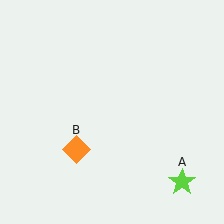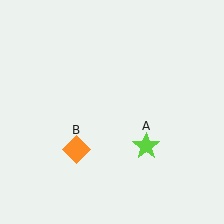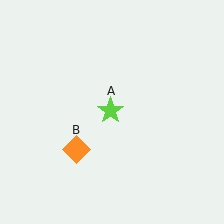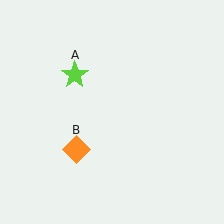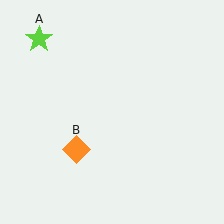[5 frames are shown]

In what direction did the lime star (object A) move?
The lime star (object A) moved up and to the left.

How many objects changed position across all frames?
1 object changed position: lime star (object A).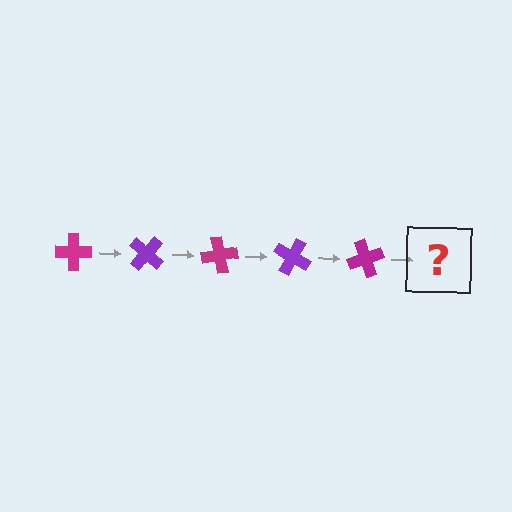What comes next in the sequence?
The next element should be a purple cross, rotated 200 degrees from the start.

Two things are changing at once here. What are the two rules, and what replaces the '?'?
The two rules are that it rotates 40 degrees each step and the color cycles through magenta and purple. The '?' should be a purple cross, rotated 200 degrees from the start.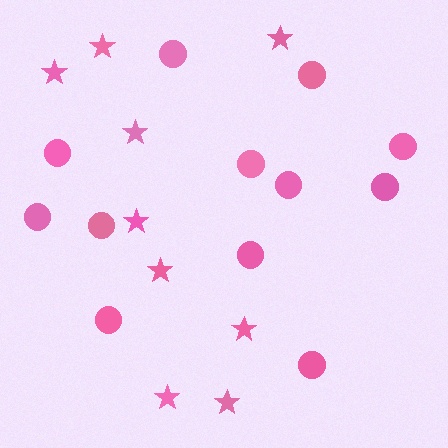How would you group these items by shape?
There are 2 groups: one group of circles (12) and one group of stars (9).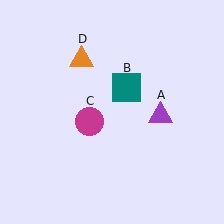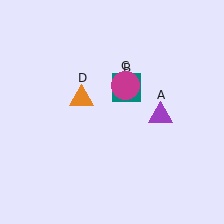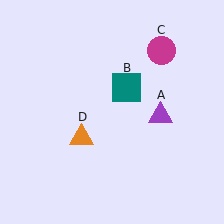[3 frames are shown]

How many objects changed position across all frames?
2 objects changed position: magenta circle (object C), orange triangle (object D).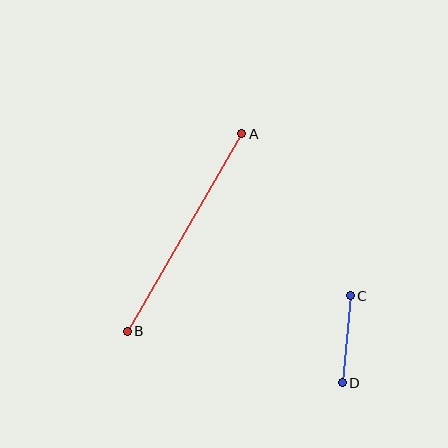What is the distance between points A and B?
The distance is approximately 228 pixels.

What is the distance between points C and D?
The distance is approximately 87 pixels.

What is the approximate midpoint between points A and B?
The midpoint is at approximately (184, 232) pixels.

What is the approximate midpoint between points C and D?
The midpoint is at approximately (346, 339) pixels.